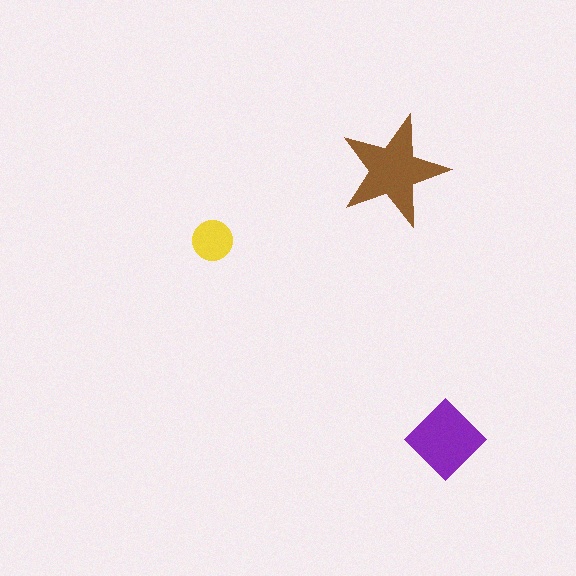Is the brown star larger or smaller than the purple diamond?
Larger.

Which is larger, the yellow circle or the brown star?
The brown star.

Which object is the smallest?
The yellow circle.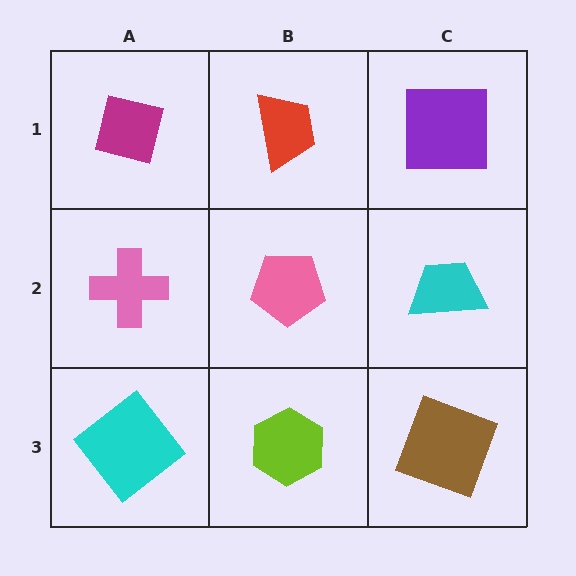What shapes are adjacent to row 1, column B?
A pink pentagon (row 2, column B), a magenta square (row 1, column A), a purple square (row 1, column C).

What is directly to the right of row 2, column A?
A pink pentagon.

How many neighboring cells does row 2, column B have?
4.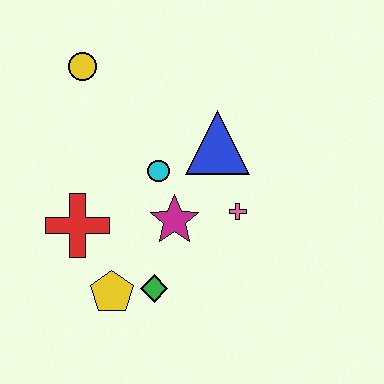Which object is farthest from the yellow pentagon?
The yellow circle is farthest from the yellow pentagon.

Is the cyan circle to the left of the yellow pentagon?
No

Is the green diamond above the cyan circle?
No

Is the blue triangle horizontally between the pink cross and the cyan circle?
Yes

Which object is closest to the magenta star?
The cyan circle is closest to the magenta star.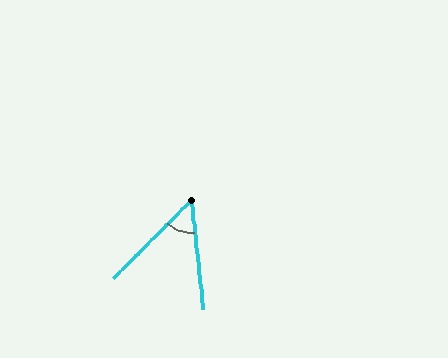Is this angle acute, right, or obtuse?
It is acute.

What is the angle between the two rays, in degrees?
Approximately 51 degrees.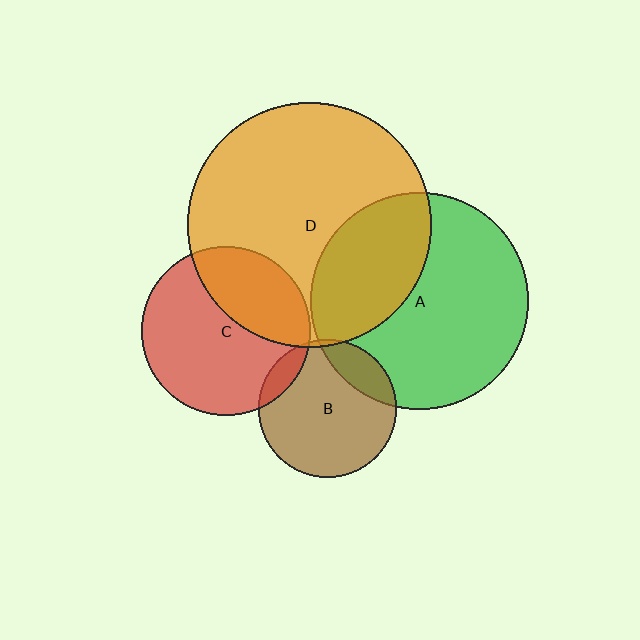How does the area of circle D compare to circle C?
Approximately 2.1 times.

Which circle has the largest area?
Circle D (orange).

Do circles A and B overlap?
Yes.